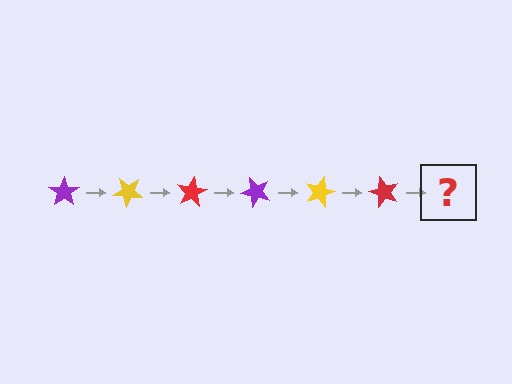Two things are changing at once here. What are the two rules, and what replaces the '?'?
The two rules are that it rotates 40 degrees each step and the color cycles through purple, yellow, and red. The '?' should be a purple star, rotated 240 degrees from the start.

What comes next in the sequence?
The next element should be a purple star, rotated 240 degrees from the start.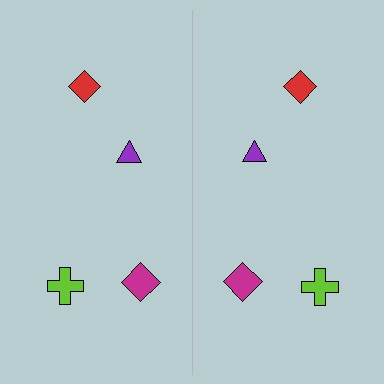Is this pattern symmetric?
Yes, this pattern has bilateral (reflection) symmetry.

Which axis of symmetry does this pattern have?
The pattern has a vertical axis of symmetry running through the center of the image.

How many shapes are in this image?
There are 8 shapes in this image.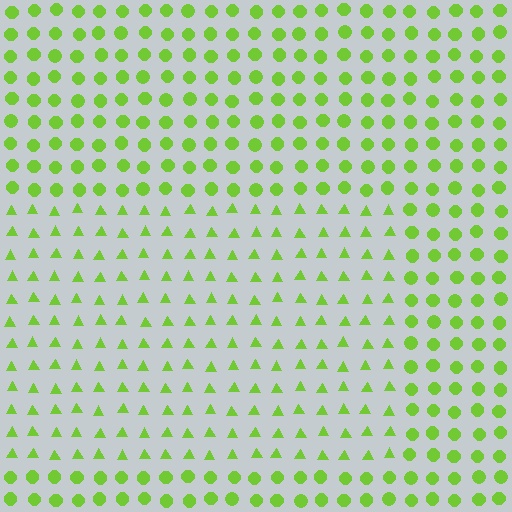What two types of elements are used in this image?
The image uses triangles inside the rectangle region and circles outside it.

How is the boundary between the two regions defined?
The boundary is defined by a change in element shape: triangles inside vs. circles outside. All elements share the same color and spacing.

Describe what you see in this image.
The image is filled with small lime elements arranged in a uniform grid. A rectangle-shaped region contains triangles, while the surrounding area contains circles. The boundary is defined purely by the change in element shape.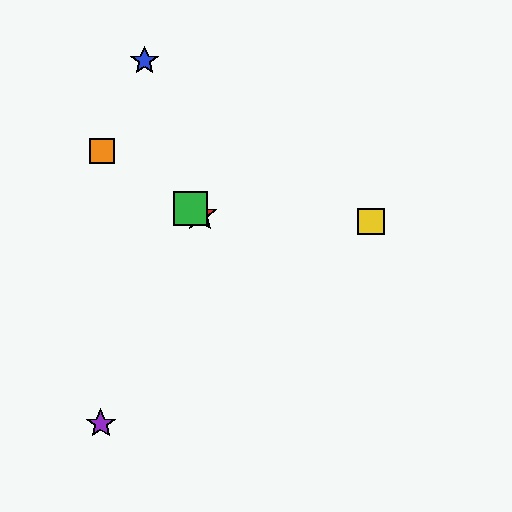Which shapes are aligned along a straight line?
The red star, the green square, the orange square are aligned along a straight line.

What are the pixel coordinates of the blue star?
The blue star is at (145, 61).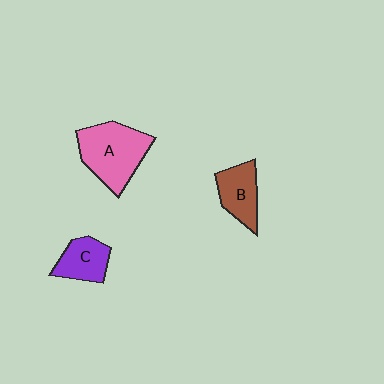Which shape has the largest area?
Shape A (pink).